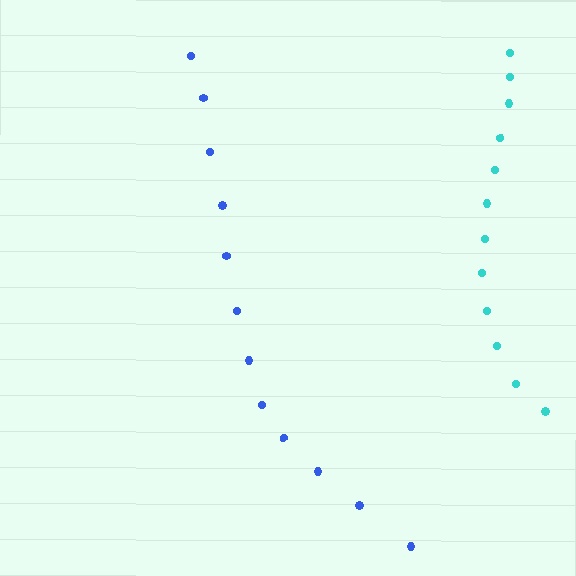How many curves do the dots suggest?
There are 2 distinct paths.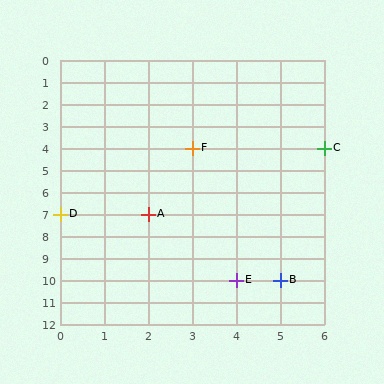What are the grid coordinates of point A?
Point A is at grid coordinates (2, 7).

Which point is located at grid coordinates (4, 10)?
Point E is at (4, 10).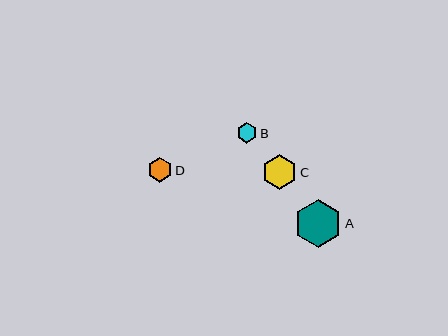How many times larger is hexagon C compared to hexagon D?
Hexagon C is approximately 1.4 times the size of hexagon D.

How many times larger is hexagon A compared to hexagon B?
Hexagon A is approximately 2.3 times the size of hexagon B.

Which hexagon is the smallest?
Hexagon B is the smallest with a size of approximately 20 pixels.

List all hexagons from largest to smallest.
From largest to smallest: A, C, D, B.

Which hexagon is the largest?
Hexagon A is the largest with a size of approximately 47 pixels.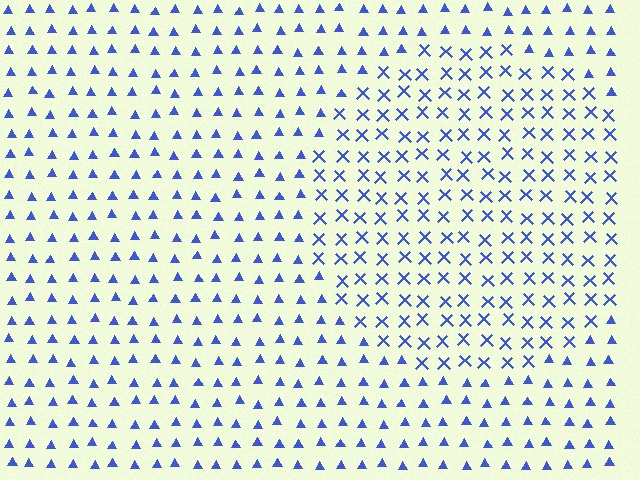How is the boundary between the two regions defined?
The boundary is defined by a change in element shape: X marks inside vs. triangles outside. All elements share the same color and spacing.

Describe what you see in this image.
The image is filled with small blue elements arranged in a uniform grid. A circle-shaped region contains X marks, while the surrounding area contains triangles. The boundary is defined purely by the change in element shape.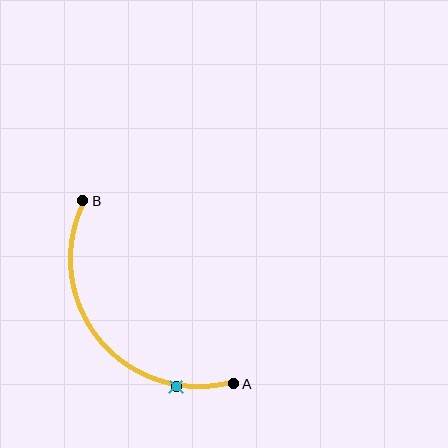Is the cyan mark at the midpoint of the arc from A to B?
No. The cyan mark lies on the arc but is closer to endpoint A. The arc midpoint would be at the point on the curve equidistant along the arc from both A and B.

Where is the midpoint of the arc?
The arc midpoint is the point on the curve farthest from the straight line joining A and B. It sits below and to the left of that line.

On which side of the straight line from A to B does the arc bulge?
The arc bulges below and to the left of the straight line connecting A and B.